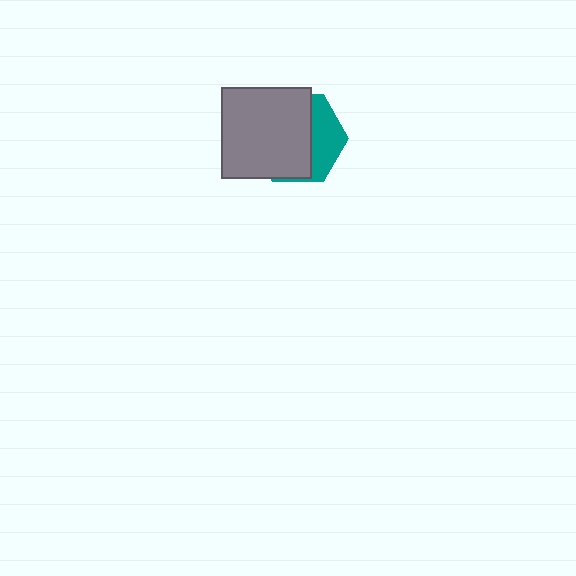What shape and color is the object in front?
The object in front is a gray square.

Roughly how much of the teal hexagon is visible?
A small part of it is visible (roughly 34%).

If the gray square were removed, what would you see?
You would see the complete teal hexagon.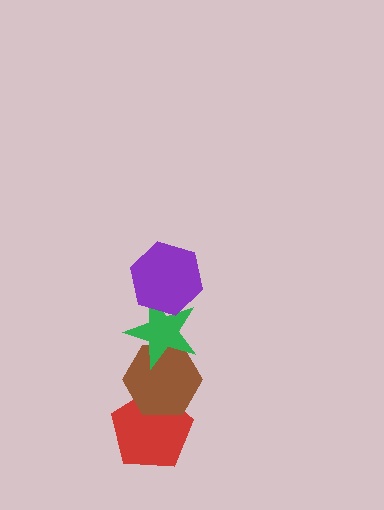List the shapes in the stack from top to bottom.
From top to bottom: the purple hexagon, the green star, the brown hexagon, the red pentagon.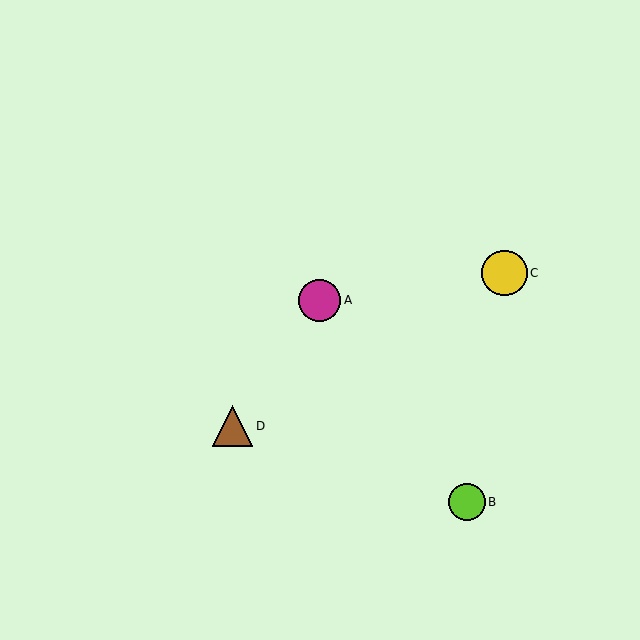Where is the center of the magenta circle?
The center of the magenta circle is at (320, 300).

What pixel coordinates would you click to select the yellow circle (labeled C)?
Click at (504, 273) to select the yellow circle C.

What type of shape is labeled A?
Shape A is a magenta circle.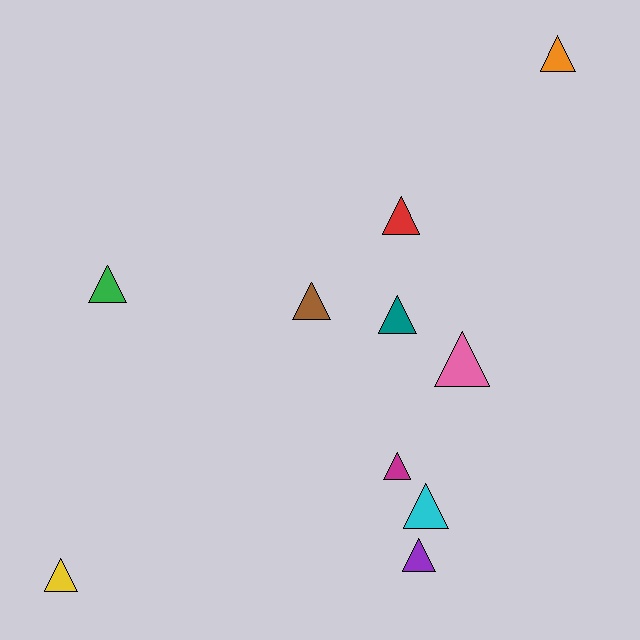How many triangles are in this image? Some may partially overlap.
There are 10 triangles.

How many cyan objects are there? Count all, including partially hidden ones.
There is 1 cyan object.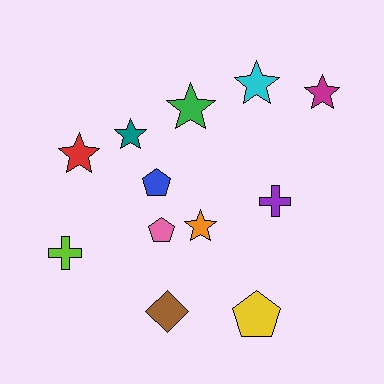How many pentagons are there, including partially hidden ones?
There are 3 pentagons.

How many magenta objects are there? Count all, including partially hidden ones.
There is 1 magenta object.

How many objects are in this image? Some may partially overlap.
There are 12 objects.